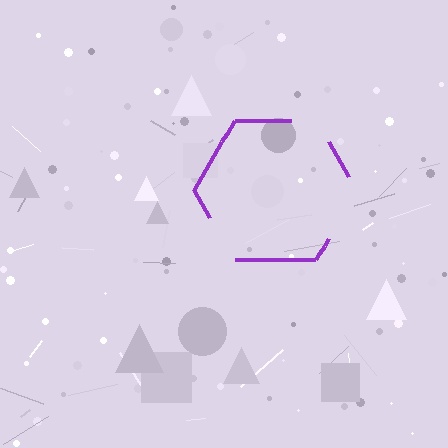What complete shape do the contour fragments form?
The contour fragments form a hexagon.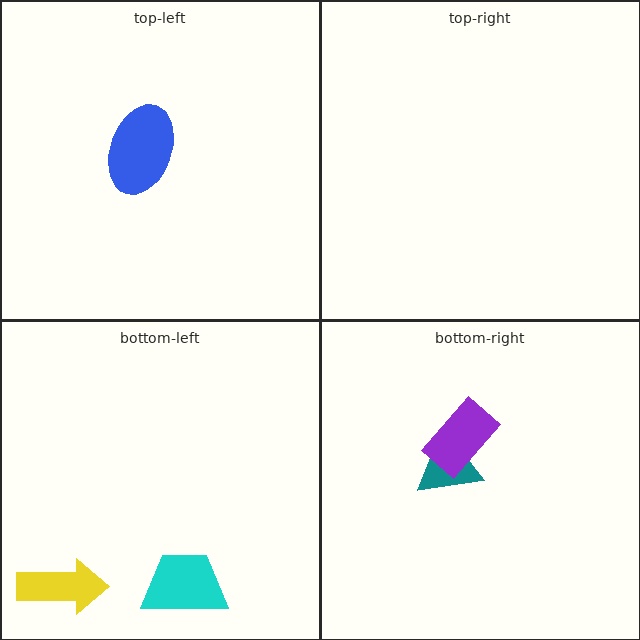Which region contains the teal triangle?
The bottom-right region.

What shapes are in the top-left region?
The blue ellipse.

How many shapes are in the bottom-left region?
2.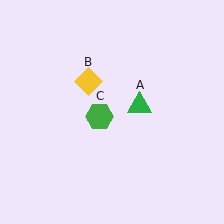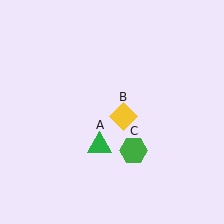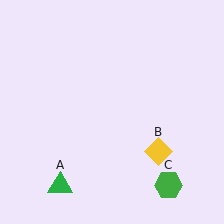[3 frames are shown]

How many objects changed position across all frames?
3 objects changed position: green triangle (object A), yellow diamond (object B), green hexagon (object C).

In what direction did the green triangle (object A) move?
The green triangle (object A) moved down and to the left.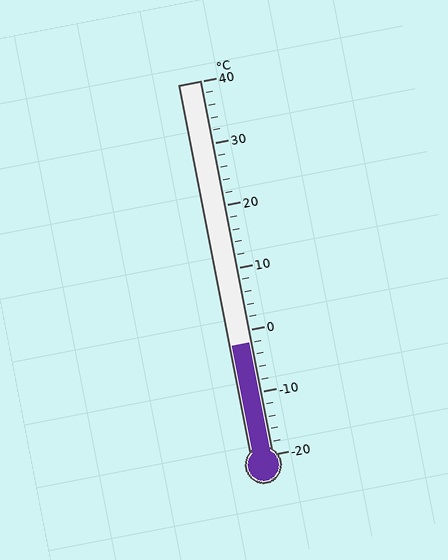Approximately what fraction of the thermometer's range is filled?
The thermometer is filled to approximately 30% of its range.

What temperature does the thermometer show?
The thermometer shows approximately -2°C.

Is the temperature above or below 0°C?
The temperature is below 0°C.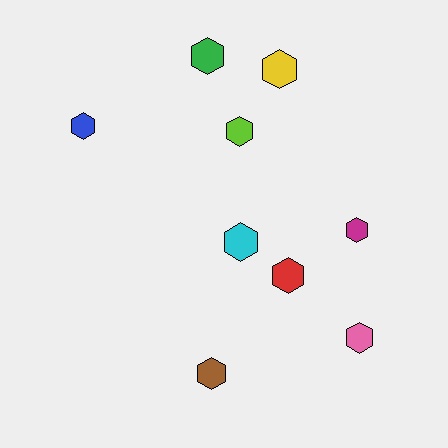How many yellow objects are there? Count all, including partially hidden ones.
There is 1 yellow object.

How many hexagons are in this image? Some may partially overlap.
There are 9 hexagons.